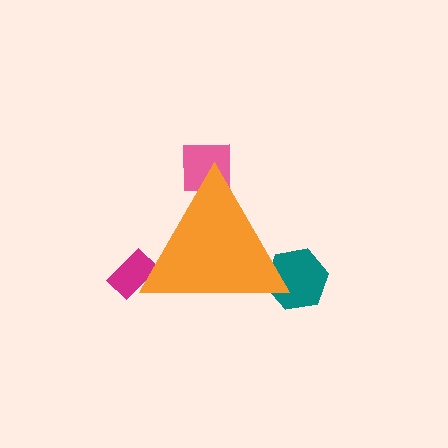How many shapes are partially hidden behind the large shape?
3 shapes are partially hidden.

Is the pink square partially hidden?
Yes, the pink square is partially hidden behind the orange triangle.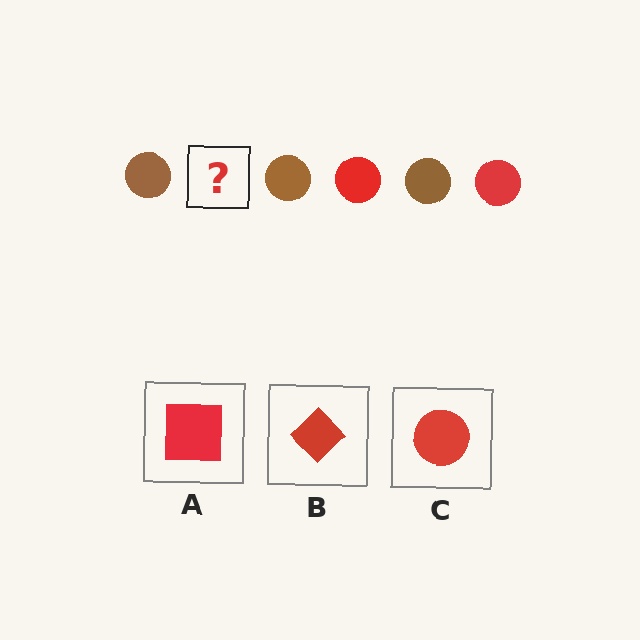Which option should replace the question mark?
Option C.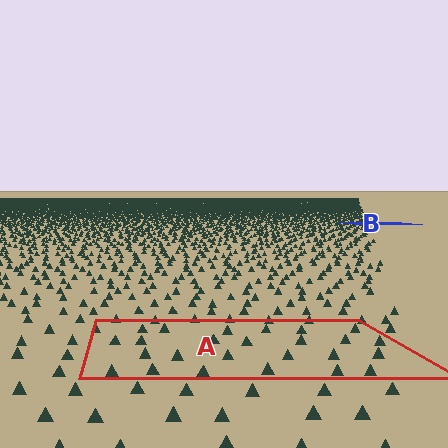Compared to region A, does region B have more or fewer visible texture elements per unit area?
Region B has more texture elements per unit area — they are packed more densely because it is farther away.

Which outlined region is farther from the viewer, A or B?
Region B is farther from the viewer — the texture elements inside it appear smaller and more densely packed.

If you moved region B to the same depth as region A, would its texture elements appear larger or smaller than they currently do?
They would appear larger. At a closer depth, the same texture elements are projected at a bigger on-screen size.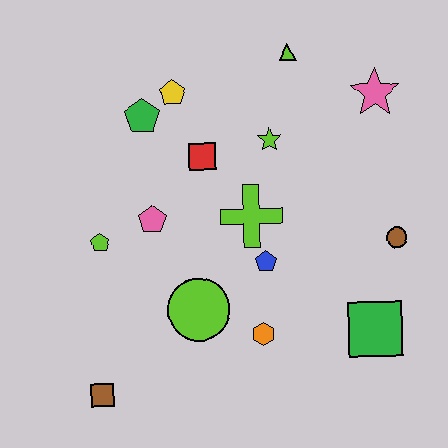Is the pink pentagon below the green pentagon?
Yes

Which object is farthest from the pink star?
The brown square is farthest from the pink star.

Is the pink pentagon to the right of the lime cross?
No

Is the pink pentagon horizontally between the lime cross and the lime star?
No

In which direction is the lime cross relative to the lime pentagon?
The lime cross is to the right of the lime pentagon.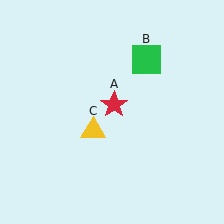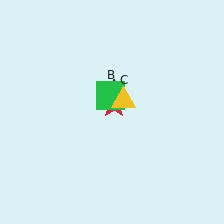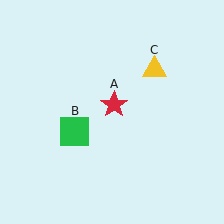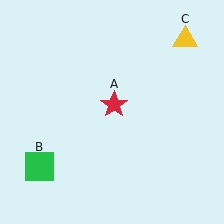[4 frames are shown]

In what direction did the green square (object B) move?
The green square (object B) moved down and to the left.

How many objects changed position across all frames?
2 objects changed position: green square (object B), yellow triangle (object C).